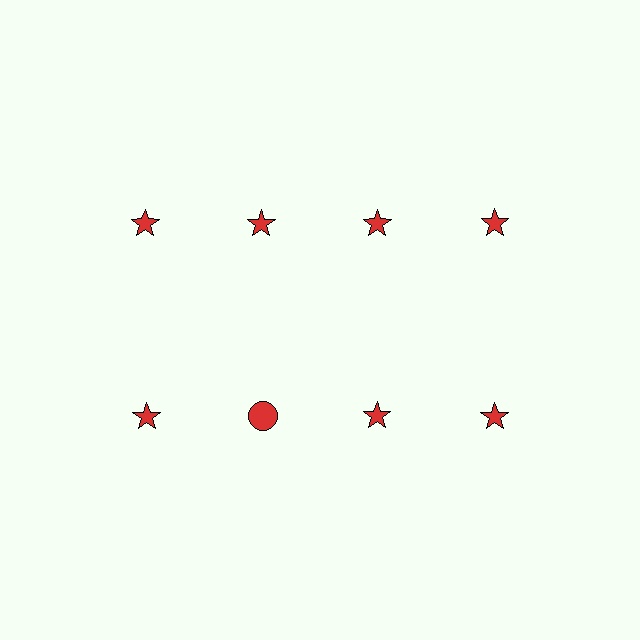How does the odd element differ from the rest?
It has a different shape: circle instead of star.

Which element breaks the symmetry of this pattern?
The red circle in the second row, second from left column breaks the symmetry. All other shapes are red stars.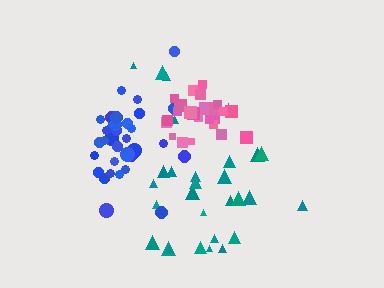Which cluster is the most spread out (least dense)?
Teal.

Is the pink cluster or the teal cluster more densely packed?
Pink.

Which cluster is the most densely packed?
Pink.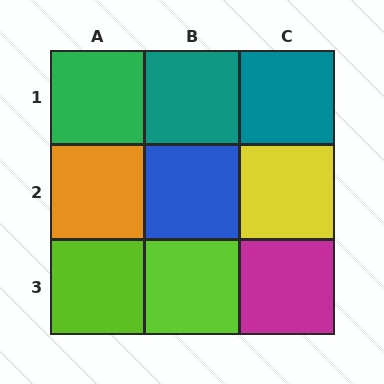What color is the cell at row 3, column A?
Lime.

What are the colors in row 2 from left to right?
Orange, blue, yellow.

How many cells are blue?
1 cell is blue.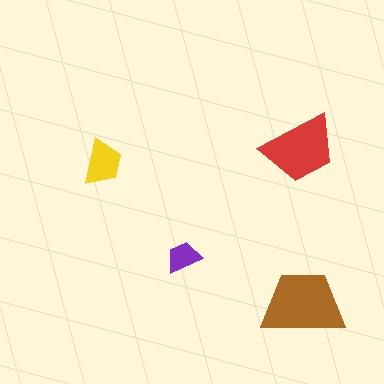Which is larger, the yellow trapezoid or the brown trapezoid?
The brown one.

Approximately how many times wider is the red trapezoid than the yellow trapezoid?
About 1.5 times wider.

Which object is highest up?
The red trapezoid is topmost.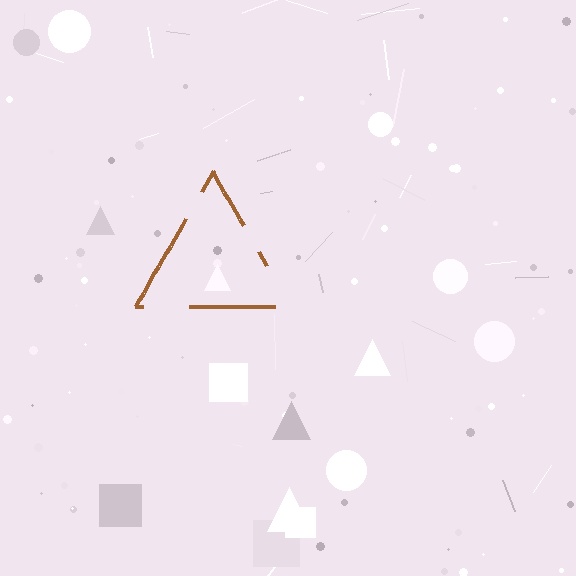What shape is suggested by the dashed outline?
The dashed outline suggests a triangle.